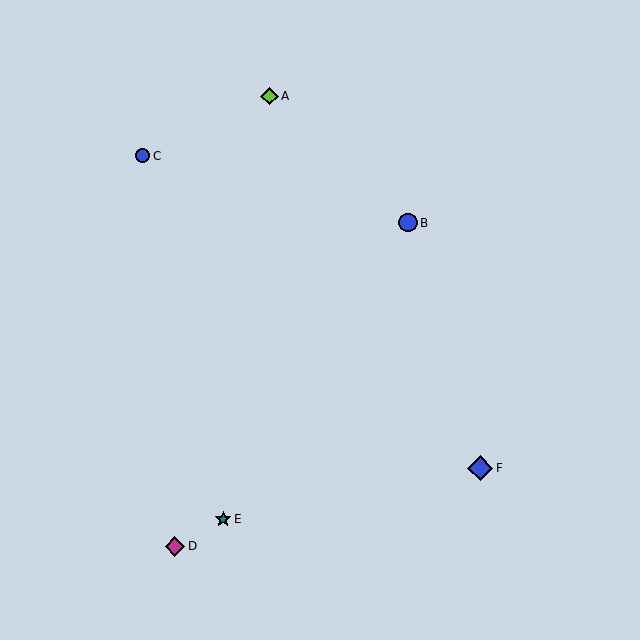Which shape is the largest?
The blue diamond (labeled F) is the largest.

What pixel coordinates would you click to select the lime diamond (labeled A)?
Click at (270, 96) to select the lime diamond A.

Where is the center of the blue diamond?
The center of the blue diamond is at (480, 468).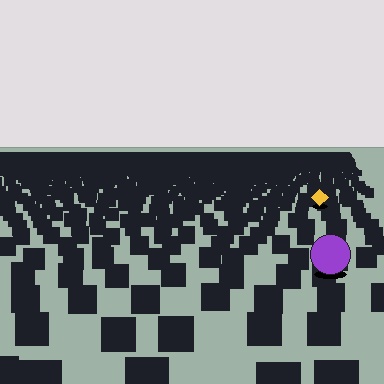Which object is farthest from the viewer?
The yellow diamond is farthest from the viewer. It appears smaller and the ground texture around it is denser.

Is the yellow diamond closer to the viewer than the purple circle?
No. The purple circle is closer — you can tell from the texture gradient: the ground texture is coarser near it.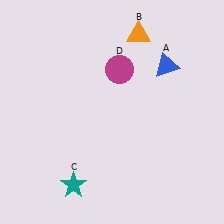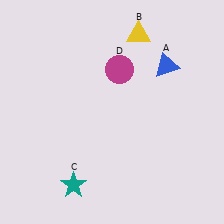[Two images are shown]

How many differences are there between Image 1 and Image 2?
There is 1 difference between the two images.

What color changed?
The triangle (B) changed from orange in Image 1 to yellow in Image 2.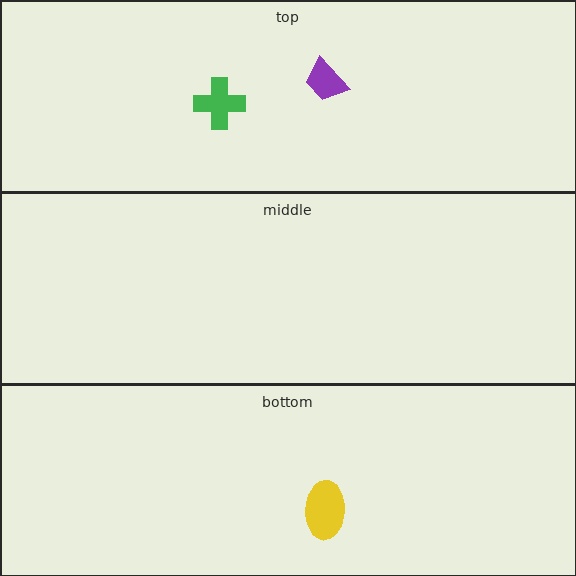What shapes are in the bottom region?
The yellow ellipse.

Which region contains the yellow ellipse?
The bottom region.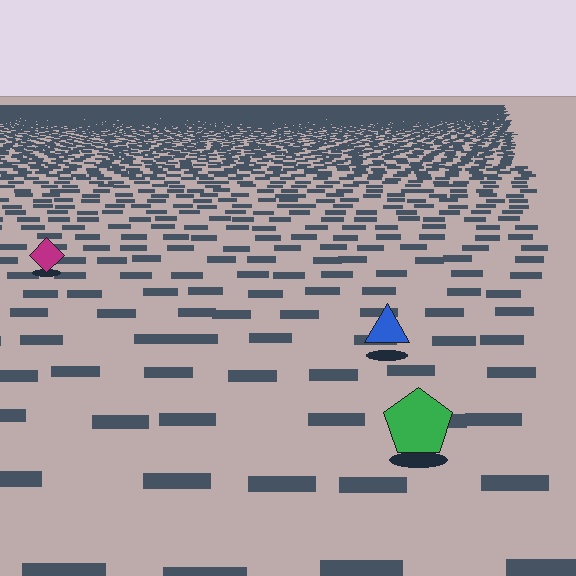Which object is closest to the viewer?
The green pentagon is closest. The texture marks near it are larger and more spread out.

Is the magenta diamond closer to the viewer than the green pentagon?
No. The green pentagon is closer — you can tell from the texture gradient: the ground texture is coarser near it.